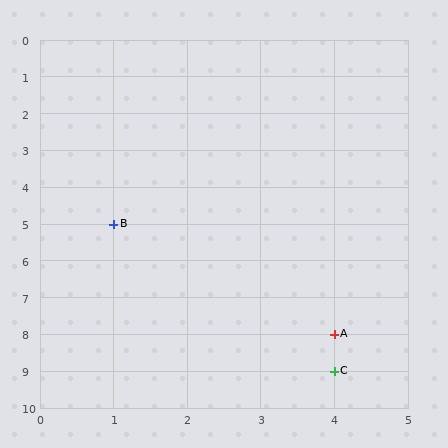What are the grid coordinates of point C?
Point C is at grid coordinates (4, 9).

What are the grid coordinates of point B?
Point B is at grid coordinates (1, 5).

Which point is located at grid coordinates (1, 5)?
Point B is at (1, 5).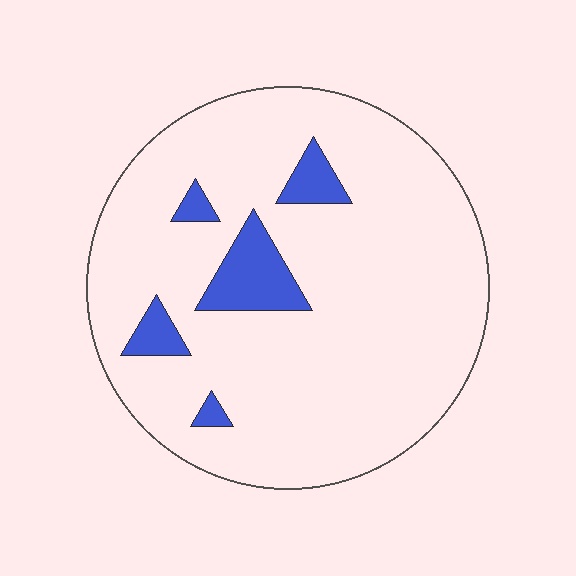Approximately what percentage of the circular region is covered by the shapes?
Approximately 10%.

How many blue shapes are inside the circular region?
5.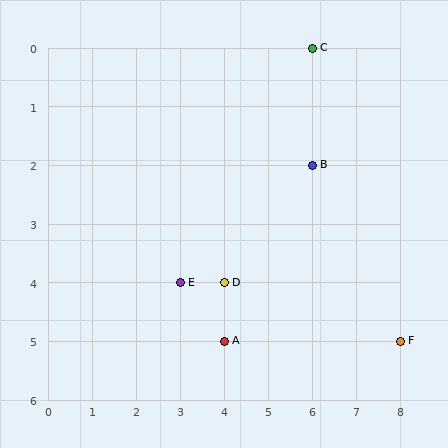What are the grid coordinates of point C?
Point C is at grid coordinates (6, 0).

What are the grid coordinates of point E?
Point E is at grid coordinates (3, 4).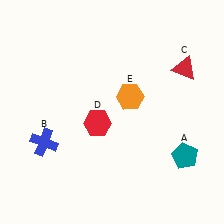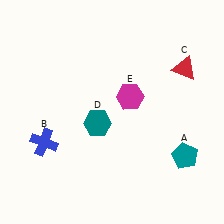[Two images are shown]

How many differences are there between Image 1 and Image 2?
There are 2 differences between the two images.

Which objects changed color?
D changed from red to teal. E changed from orange to magenta.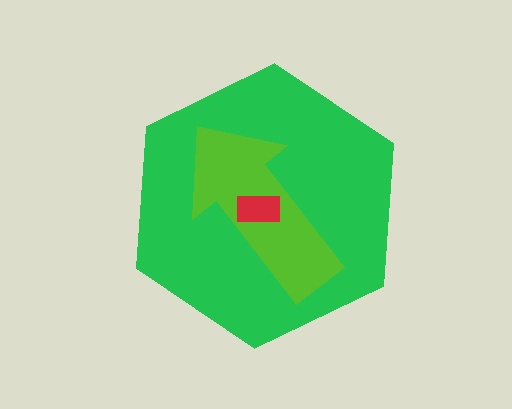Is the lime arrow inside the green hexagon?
Yes.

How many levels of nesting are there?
3.